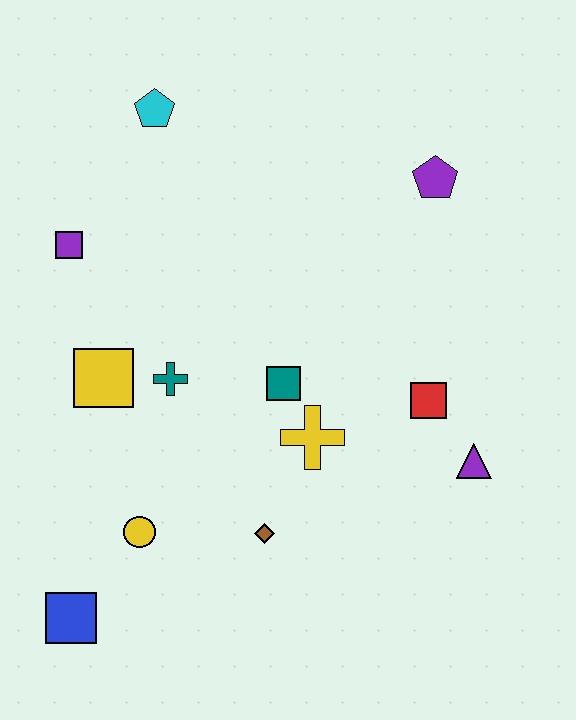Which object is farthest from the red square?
The blue square is farthest from the red square.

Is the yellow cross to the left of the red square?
Yes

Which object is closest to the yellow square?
The teal cross is closest to the yellow square.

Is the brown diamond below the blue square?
No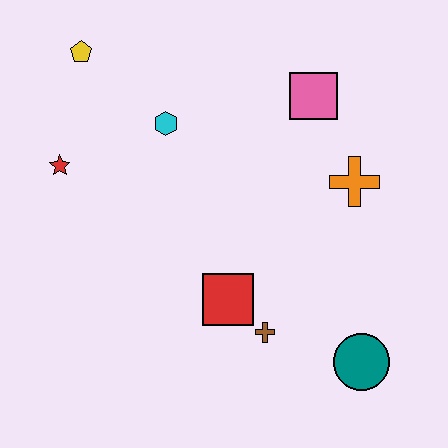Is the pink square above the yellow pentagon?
No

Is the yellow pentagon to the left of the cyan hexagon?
Yes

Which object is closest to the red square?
The brown cross is closest to the red square.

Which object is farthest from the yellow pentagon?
The teal circle is farthest from the yellow pentagon.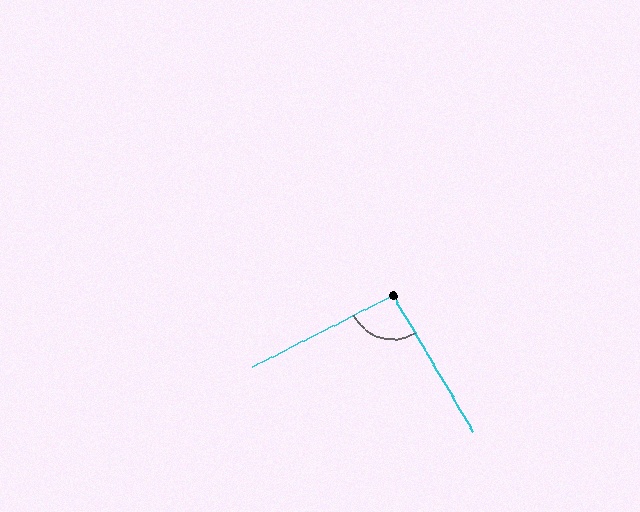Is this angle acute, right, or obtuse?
It is approximately a right angle.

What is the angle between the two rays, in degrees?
Approximately 93 degrees.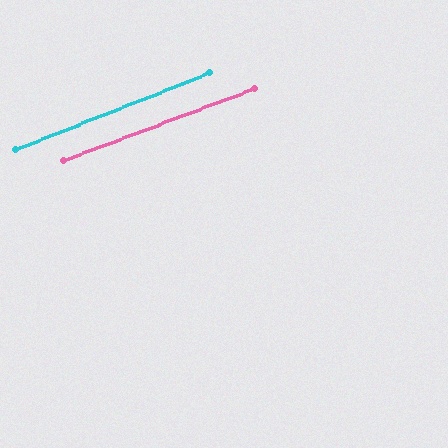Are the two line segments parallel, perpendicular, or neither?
Parallel — their directions differ by only 1.0°.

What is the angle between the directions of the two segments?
Approximately 1 degree.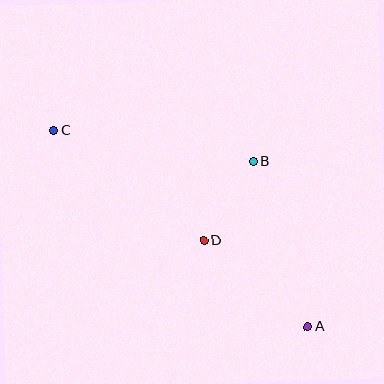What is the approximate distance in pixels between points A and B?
The distance between A and B is approximately 174 pixels.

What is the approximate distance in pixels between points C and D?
The distance between C and D is approximately 186 pixels.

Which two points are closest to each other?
Points B and D are closest to each other.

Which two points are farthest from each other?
Points A and C are farthest from each other.